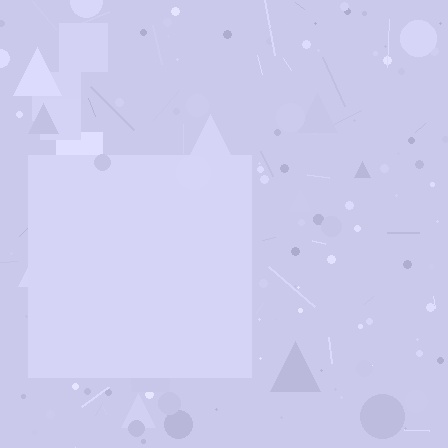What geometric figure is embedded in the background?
A square is embedded in the background.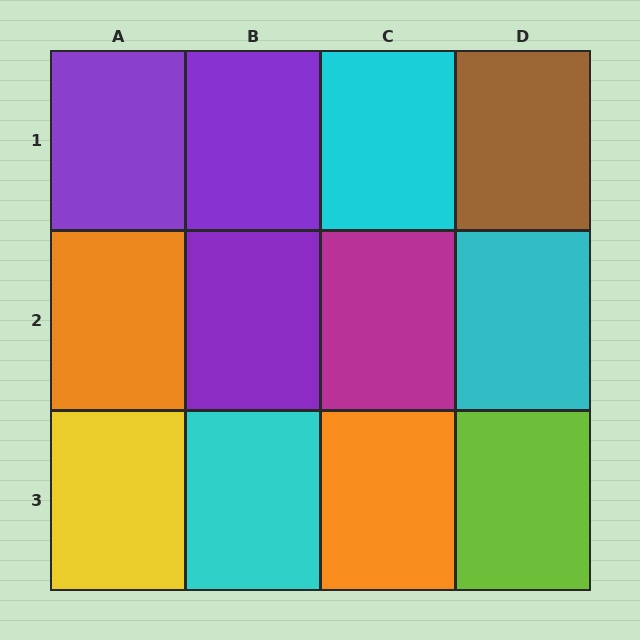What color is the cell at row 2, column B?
Purple.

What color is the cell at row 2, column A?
Orange.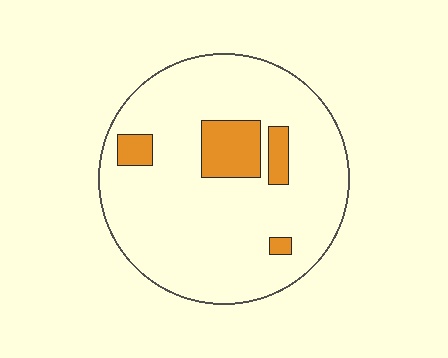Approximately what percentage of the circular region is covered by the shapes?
Approximately 15%.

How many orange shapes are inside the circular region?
4.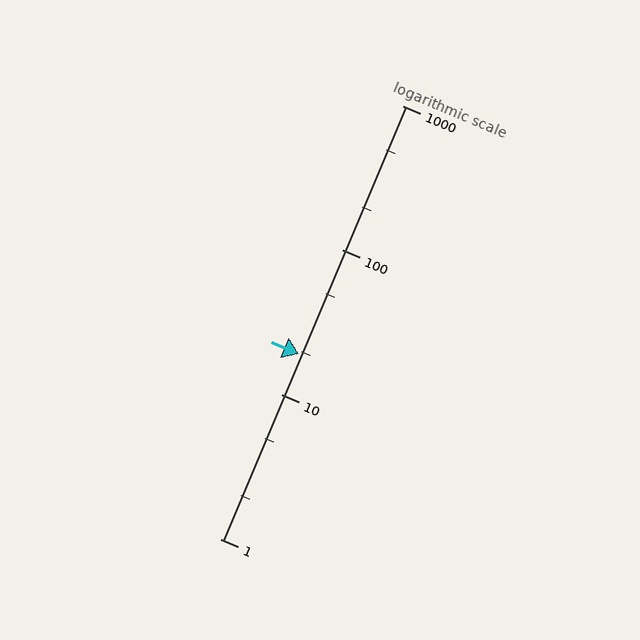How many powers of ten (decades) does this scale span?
The scale spans 3 decades, from 1 to 1000.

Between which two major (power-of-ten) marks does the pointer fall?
The pointer is between 10 and 100.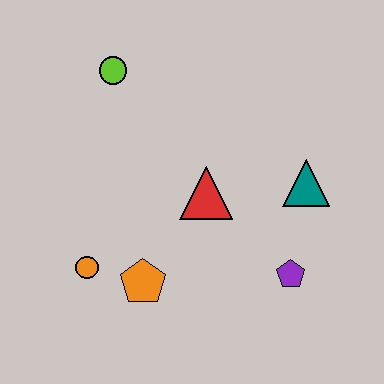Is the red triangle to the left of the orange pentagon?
No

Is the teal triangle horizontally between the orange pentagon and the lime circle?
No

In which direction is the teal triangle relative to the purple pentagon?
The teal triangle is above the purple pentagon.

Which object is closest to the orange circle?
The orange pentagon is closest to the orange circle.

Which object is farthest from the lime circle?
The purple pentagon is farthest from the lime circle.